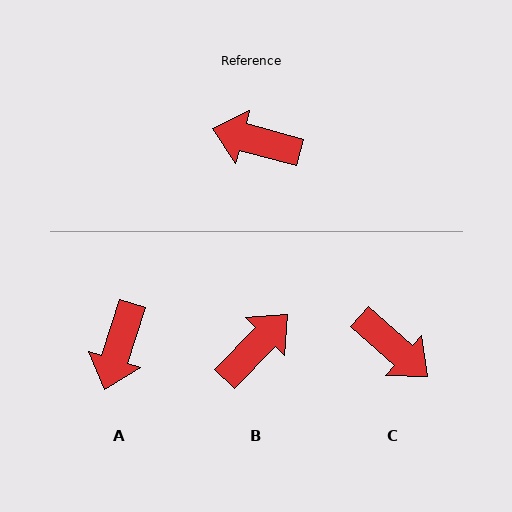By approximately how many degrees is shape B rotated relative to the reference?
Approximately 119 degrees clockwise.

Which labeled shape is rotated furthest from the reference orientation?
C, about 153 degrees away.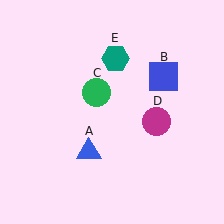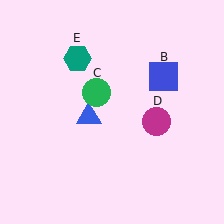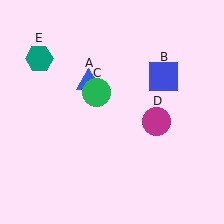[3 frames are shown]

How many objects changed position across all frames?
2 objects changed position: blue triangle (object A), teal hexagon (object E).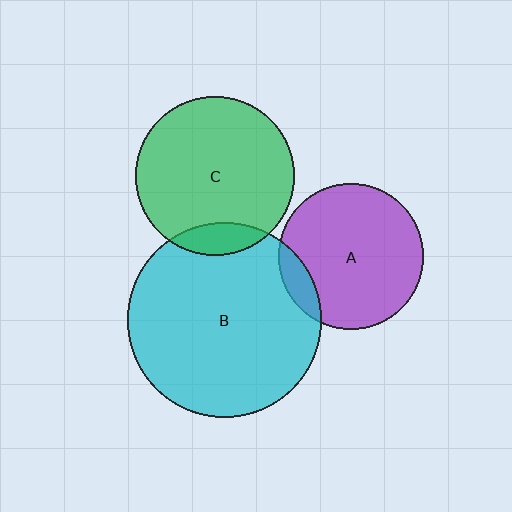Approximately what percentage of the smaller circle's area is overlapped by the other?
Approximately 10%.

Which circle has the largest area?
Circle B (cyan).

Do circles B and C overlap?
Yes.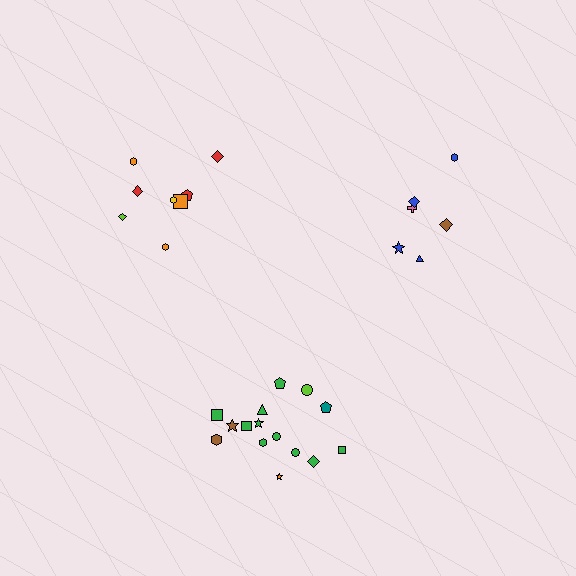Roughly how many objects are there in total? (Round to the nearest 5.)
Roughly 30 objects in total.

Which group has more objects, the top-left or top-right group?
The top-left group.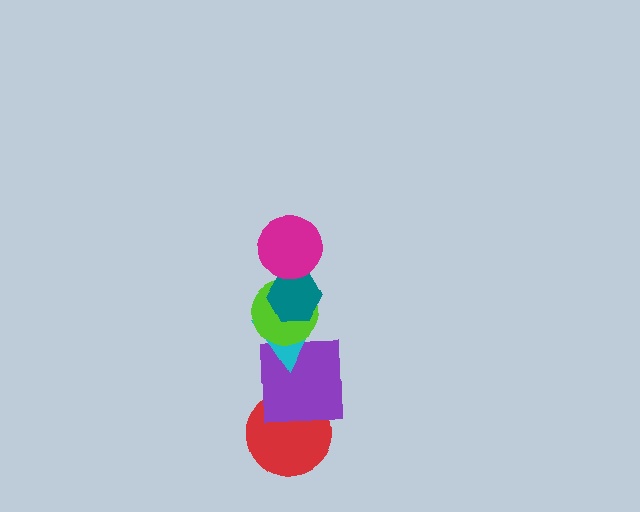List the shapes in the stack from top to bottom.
From top to bottom: the magenta circle, the teal hexagon, the lime circle, the cyan triangle, the purple square, the red circle.